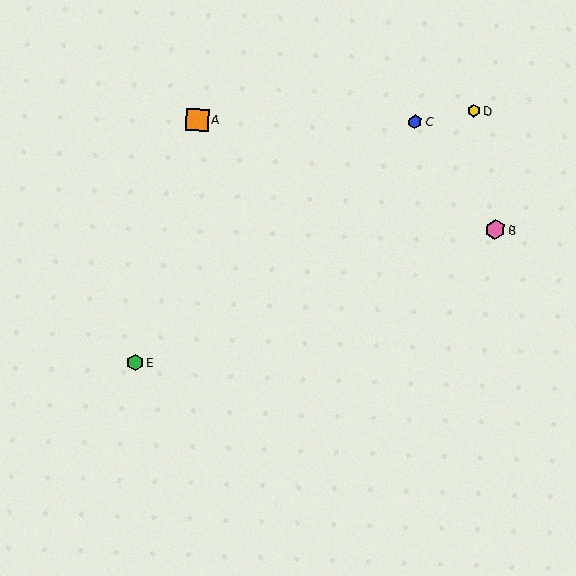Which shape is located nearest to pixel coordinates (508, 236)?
The pink hexagon (labeled B) at (495, 230) is nearest to that location.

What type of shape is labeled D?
Shape D is a yellow hexagon.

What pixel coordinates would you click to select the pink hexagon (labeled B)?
Click at (495, 230) to select the pink hexagon B.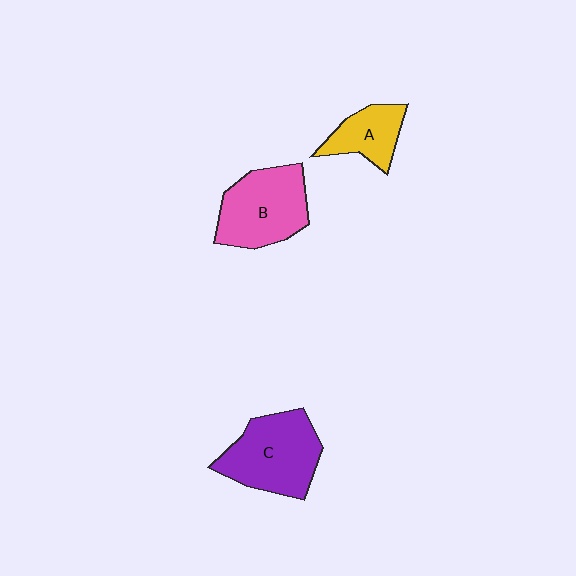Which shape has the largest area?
Shape C (purple).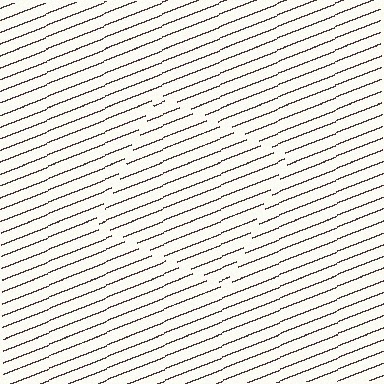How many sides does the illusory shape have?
4 sides — the line-ends trace a square.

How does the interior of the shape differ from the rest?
The interior of the shape contains the same grating, shifted by half a period — the contour is defined by the phase discontinuity where line-ends from the inner and outer gratings abut.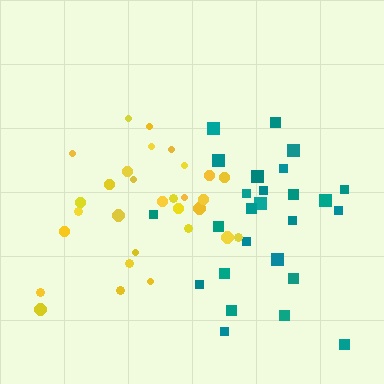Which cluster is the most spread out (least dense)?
Teal.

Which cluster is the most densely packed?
Yellow.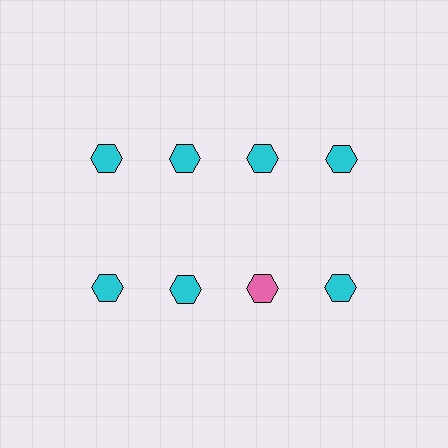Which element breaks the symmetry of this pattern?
The pink hexagon in the second row, center column breaks the symmetry. All other shapes are cyan hexagons.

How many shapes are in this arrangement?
There are 8 shapes arranged in a grid pattern.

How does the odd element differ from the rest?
It has a different color: pink instead of cyan.